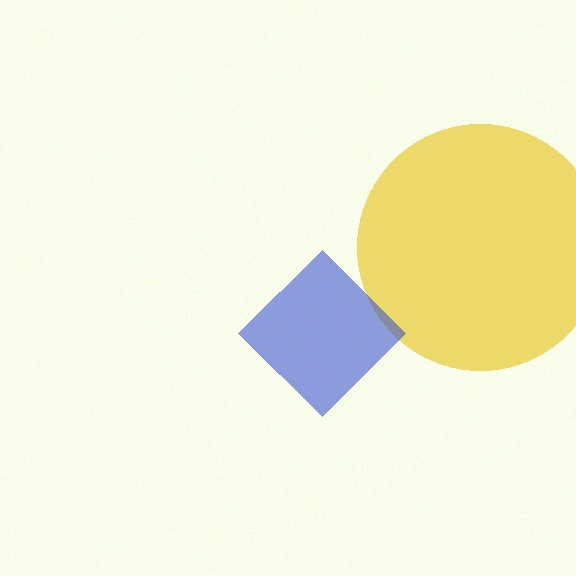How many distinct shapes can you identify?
There are 2 distinct shapes: a yellow circle, a blue diamond.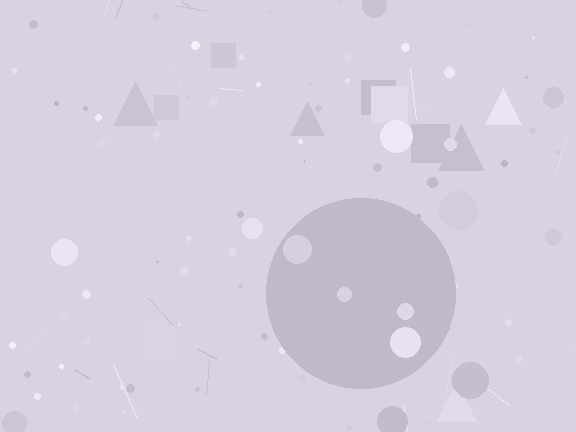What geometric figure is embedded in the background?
A circle is embedded in the background.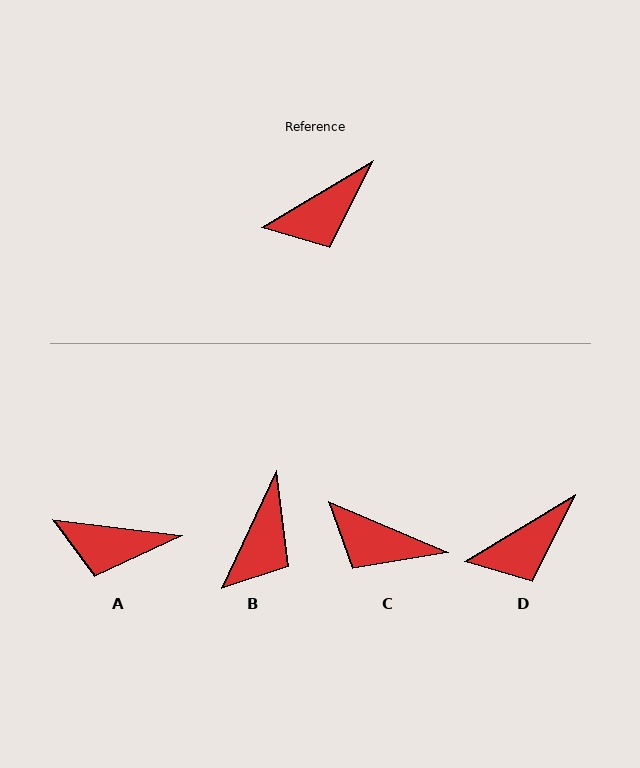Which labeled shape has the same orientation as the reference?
D.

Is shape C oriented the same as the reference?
No, it is off by about 54 degrees.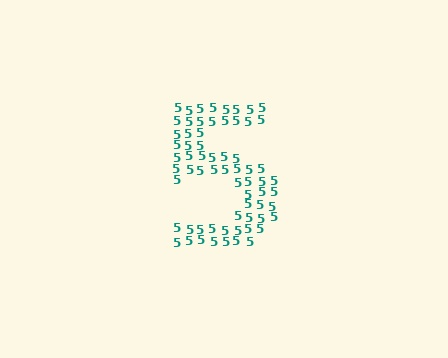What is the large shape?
The large shape is the digit 5.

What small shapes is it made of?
It is made of small digit 5's.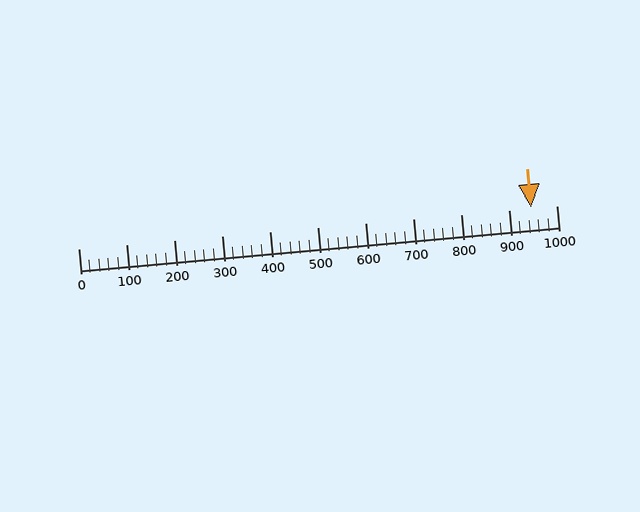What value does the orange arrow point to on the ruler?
The orange arrow points to approximately 947.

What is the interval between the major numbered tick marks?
The major tick marks are spaced 100 units apart.